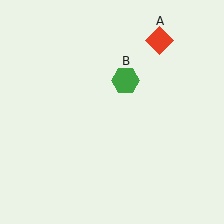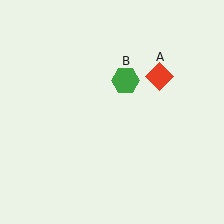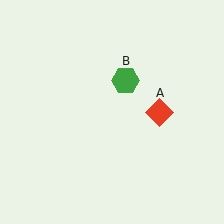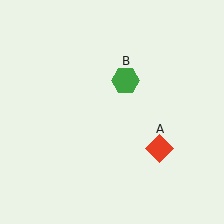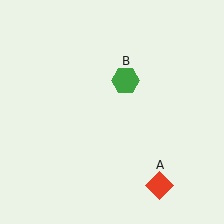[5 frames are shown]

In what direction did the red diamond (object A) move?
The red diamond (object A) moved down.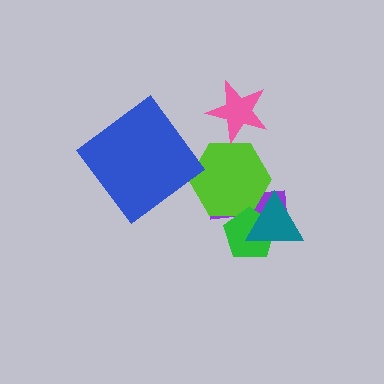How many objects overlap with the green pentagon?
3 objects overlap with the green pentagon.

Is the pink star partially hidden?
No, no other shape covers it.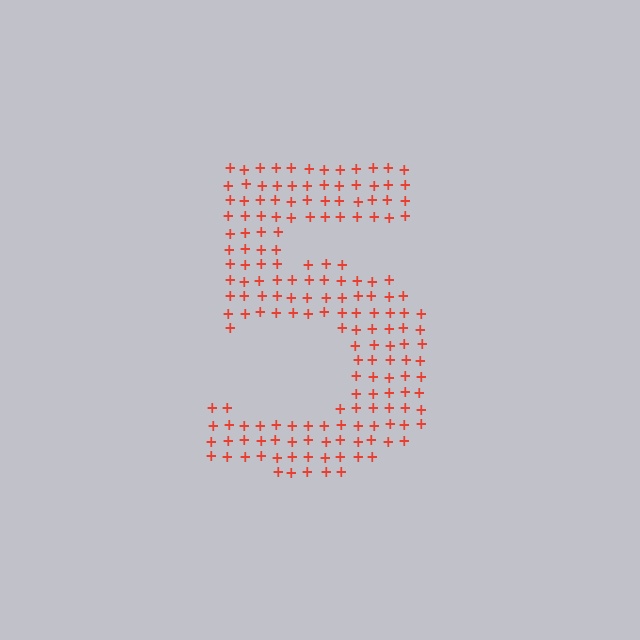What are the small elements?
The small elements are plus signs.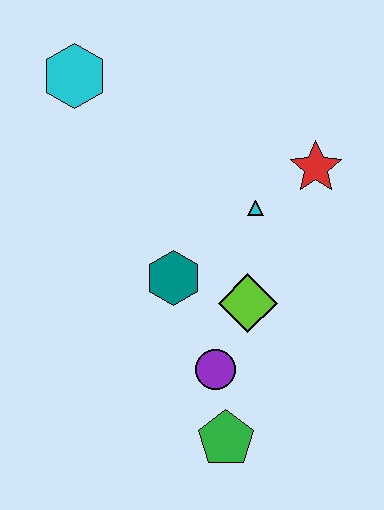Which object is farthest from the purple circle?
The cyan hexagon is farthest from the purple circle.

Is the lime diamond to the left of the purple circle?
No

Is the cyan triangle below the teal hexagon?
No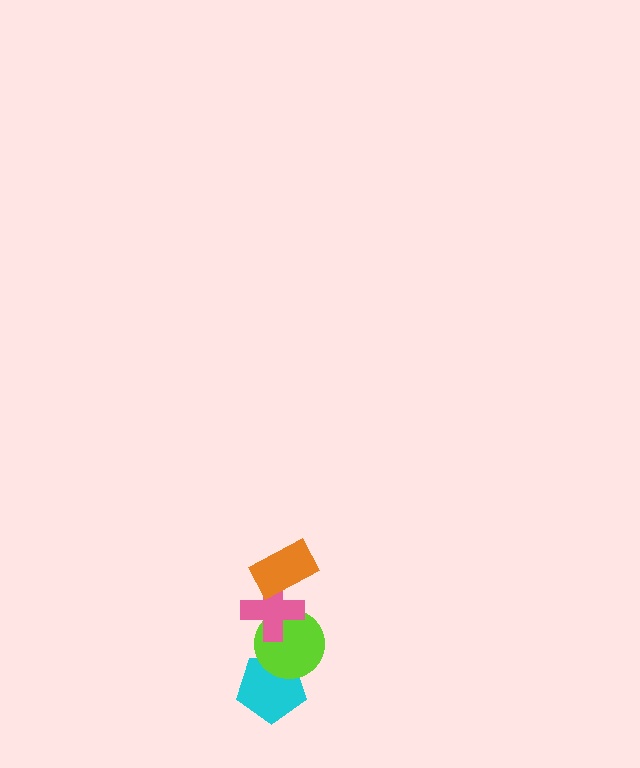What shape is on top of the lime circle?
The pink cross is on top of the lime circle.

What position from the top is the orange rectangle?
The orange rectangle is 1st from the top.